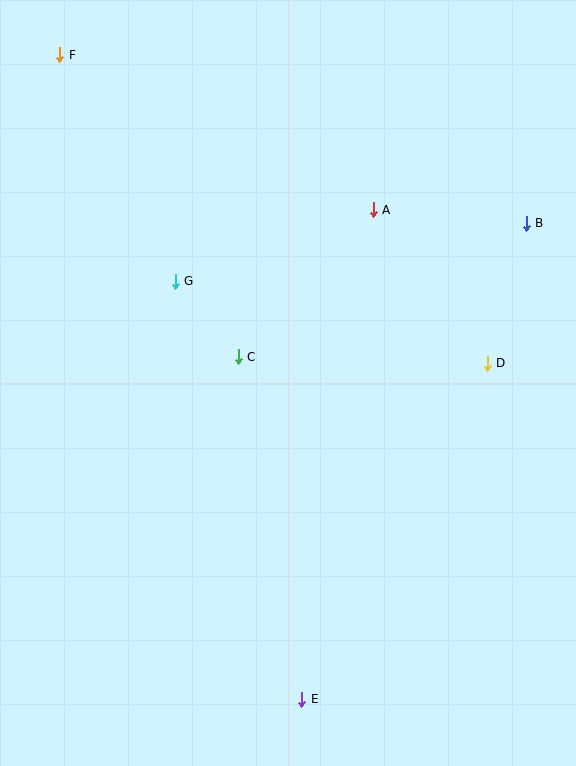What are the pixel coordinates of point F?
Point F is at (60, 55).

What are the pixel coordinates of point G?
Point G is at (175, 281).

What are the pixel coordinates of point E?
Point E is at (302, 699).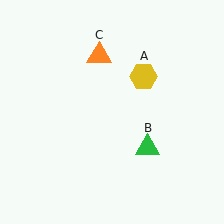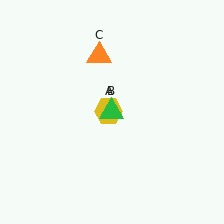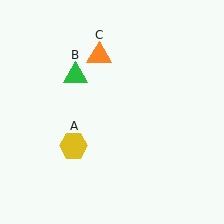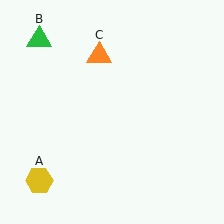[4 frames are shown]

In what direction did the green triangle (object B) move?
The green triangle (object B) moved up and to the left.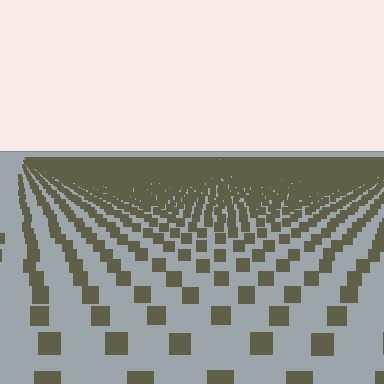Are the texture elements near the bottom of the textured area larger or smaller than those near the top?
Larger. Near the bottom, elements are closer to the viewer and appear at a bigger on-screen size.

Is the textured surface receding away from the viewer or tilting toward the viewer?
The surface is receding away from the viewer. Texture elements get smaller and denser toward the top.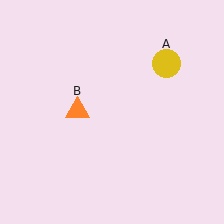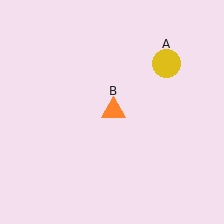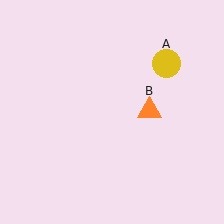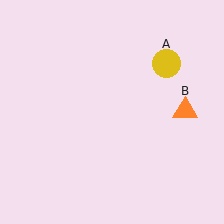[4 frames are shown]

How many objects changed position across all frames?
1 object changed position: orange triangle (object B).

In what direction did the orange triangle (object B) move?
The orange triangle (object B) moved right.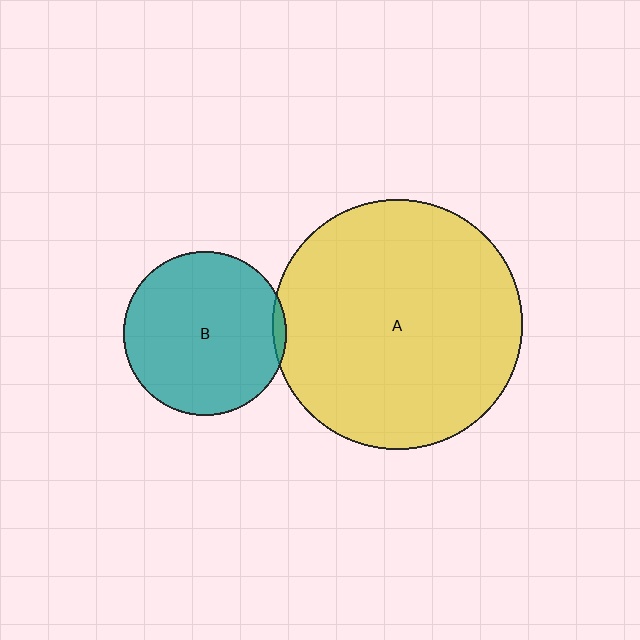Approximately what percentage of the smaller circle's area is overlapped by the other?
Approximately 5%.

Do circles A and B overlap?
Yes.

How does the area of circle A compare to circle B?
Approximately 2.3 times.